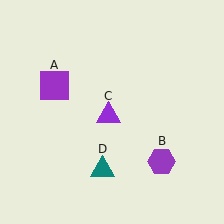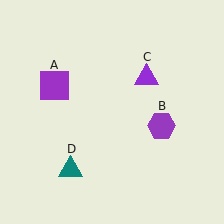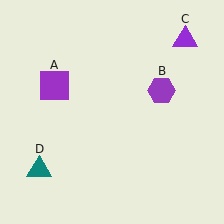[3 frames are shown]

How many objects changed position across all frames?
3 objects changed position: purple hexagon (object B), purple triangle (object C), teal triangle (object D).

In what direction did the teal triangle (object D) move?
The teal triangle (object D) moved left.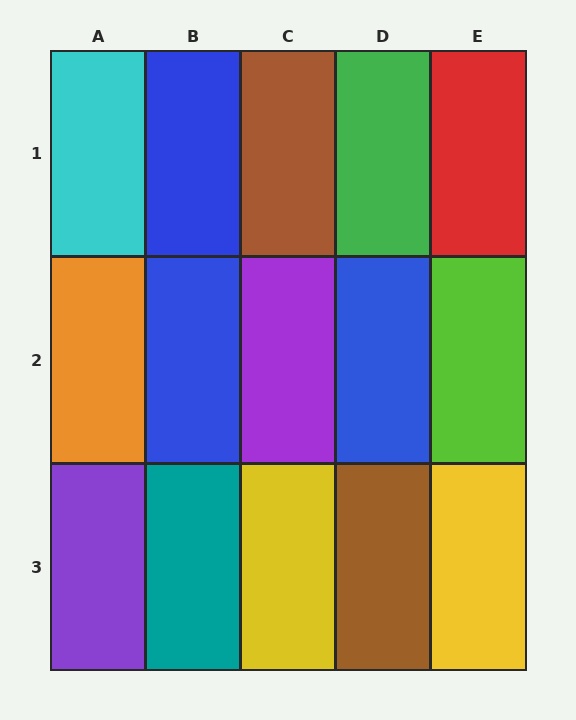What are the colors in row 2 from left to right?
Orange, blue, purple, blue, lime.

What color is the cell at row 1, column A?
Cyan.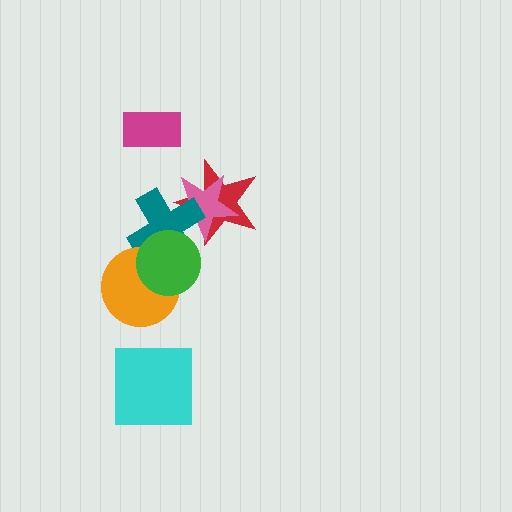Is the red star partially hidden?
Yes, it is partially covered by another shape.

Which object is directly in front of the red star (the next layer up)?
The pink star is directly in front of the red star.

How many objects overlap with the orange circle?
2 objects overlap with the orange circle.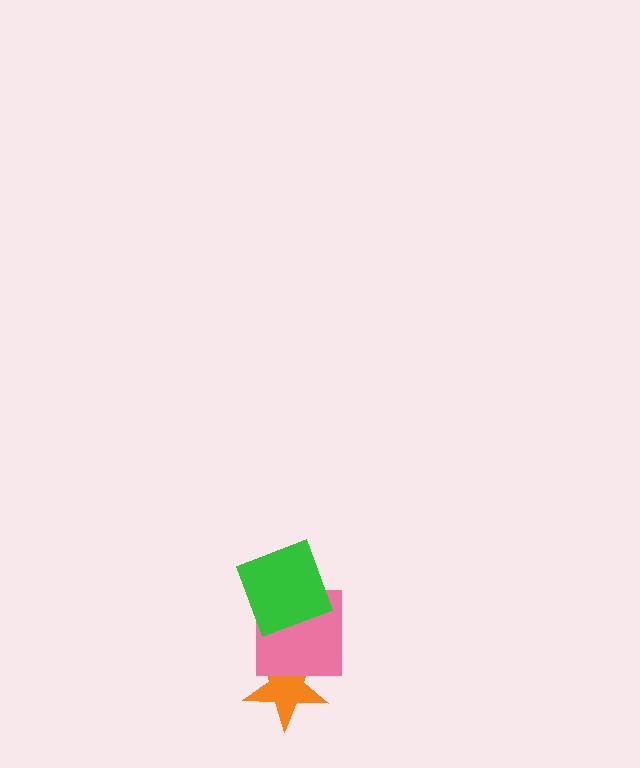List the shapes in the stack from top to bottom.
From top to bottom: the green square, the pink square, the orange star.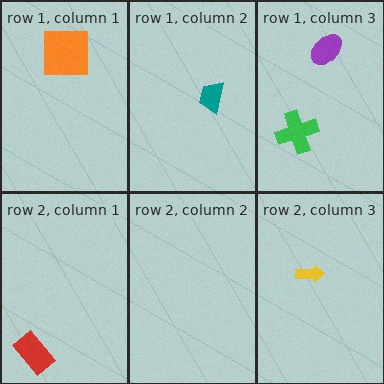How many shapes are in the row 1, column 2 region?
1.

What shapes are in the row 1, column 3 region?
The purple ellipse, the green cross.